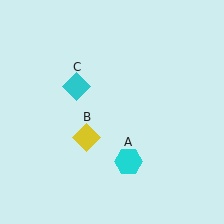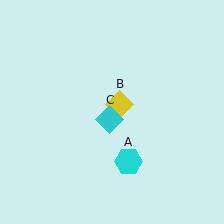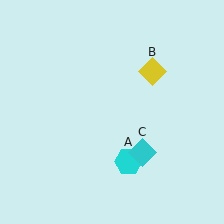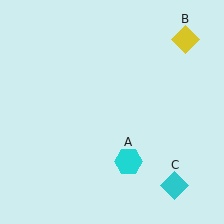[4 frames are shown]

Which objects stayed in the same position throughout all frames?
Cyan hexagon (object A) remained stationary.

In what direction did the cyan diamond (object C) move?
The cyan diamond (object C) moved down and to the right.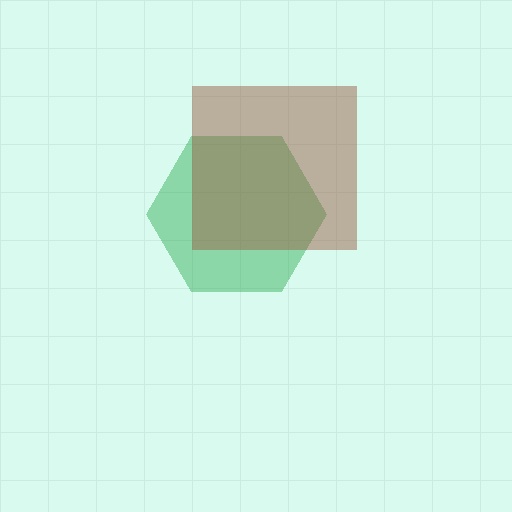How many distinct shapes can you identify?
There are 2 distinct shapes: a green hexagon, a brown square.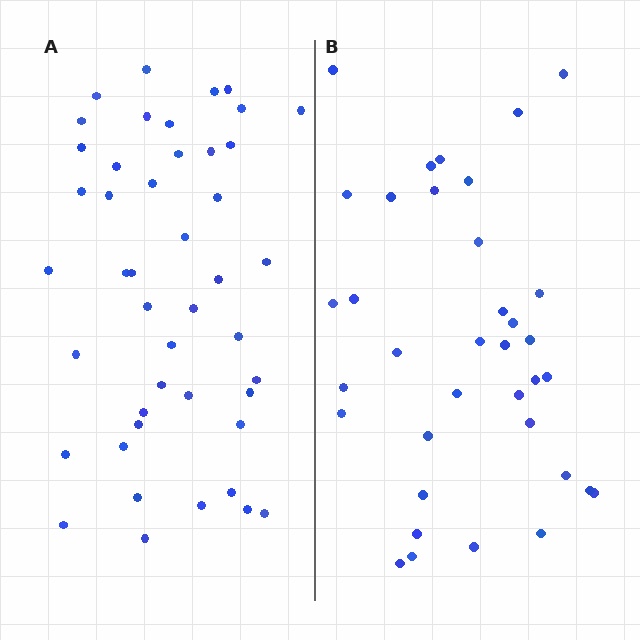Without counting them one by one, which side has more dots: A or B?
Region A (the left region) has more dots.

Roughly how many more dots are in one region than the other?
Region A has roughly 8 or so more dots than region B.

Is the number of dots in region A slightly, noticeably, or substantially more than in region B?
Region A has noticeably more, but not dramatically so. The ratio is roughly 1.2 to 1.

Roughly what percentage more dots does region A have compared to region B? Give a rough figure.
About 25% more.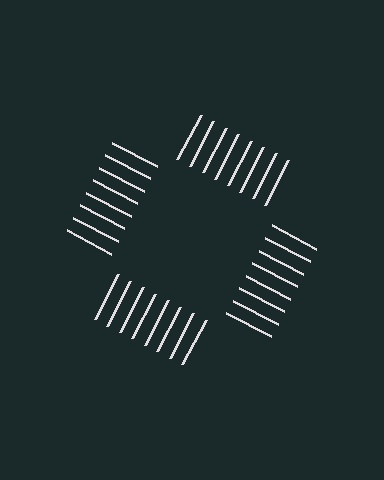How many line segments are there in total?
32 — 8 along each of the 4 edges.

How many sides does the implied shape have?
4 sides — the line-ends trace a square.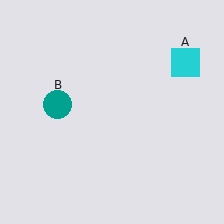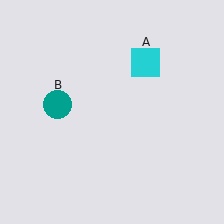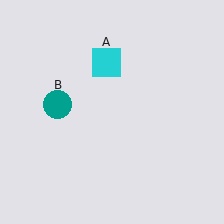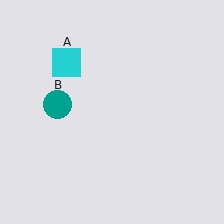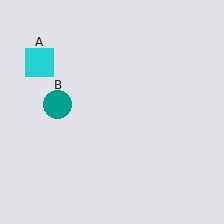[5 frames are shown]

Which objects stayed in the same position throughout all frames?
Teal circle (object B) remained stationary.